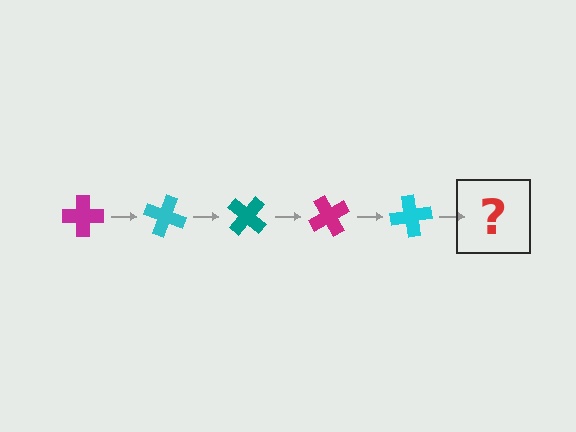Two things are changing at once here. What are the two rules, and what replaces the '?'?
The two rules are that it rotates 20 degrees each step and the color cycles through magenta, cyan, and teal. The '?' should be a teal cross, rotated 100 degrees from the start.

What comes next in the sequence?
The next element should be a teal cross, rotated 100 degrees from the start.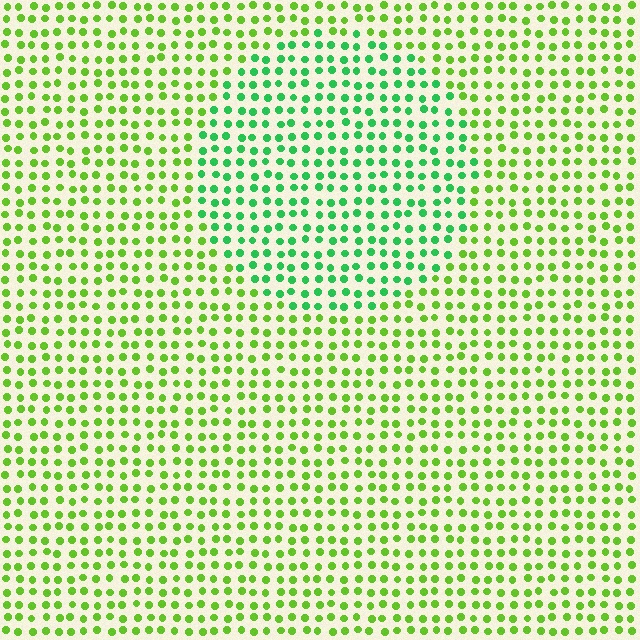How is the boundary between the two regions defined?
The boundary is defined purely by a slight shift in hue (about 39 degrees). Spacing, size, and orientation are identical on both sides.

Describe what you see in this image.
The image is filled with small lime elements in a uniform arrangement. A circle-shaped region is visible where the elements are tinted to a slightly different hue, forming a subtle color boundary.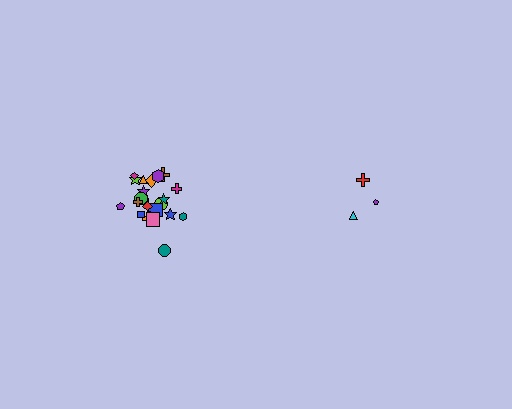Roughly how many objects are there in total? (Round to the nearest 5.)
Roughly 25 objects in total.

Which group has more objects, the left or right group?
The left group.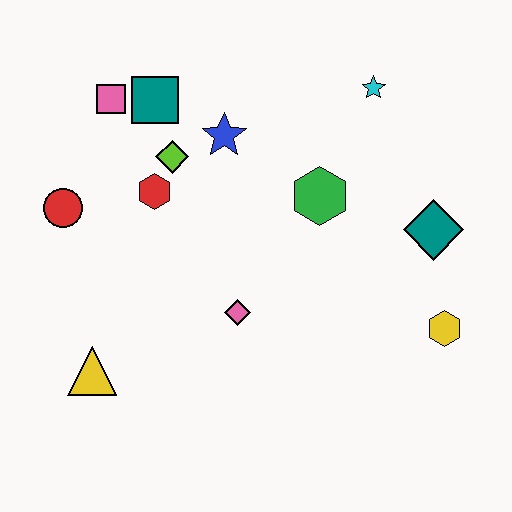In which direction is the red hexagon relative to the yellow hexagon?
The red hexagon is to the left of the yellow hexagon.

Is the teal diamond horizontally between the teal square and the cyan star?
No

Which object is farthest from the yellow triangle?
The cyan star is farthest from the yellow triangle.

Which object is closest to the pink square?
The teal square is closest to the pink square.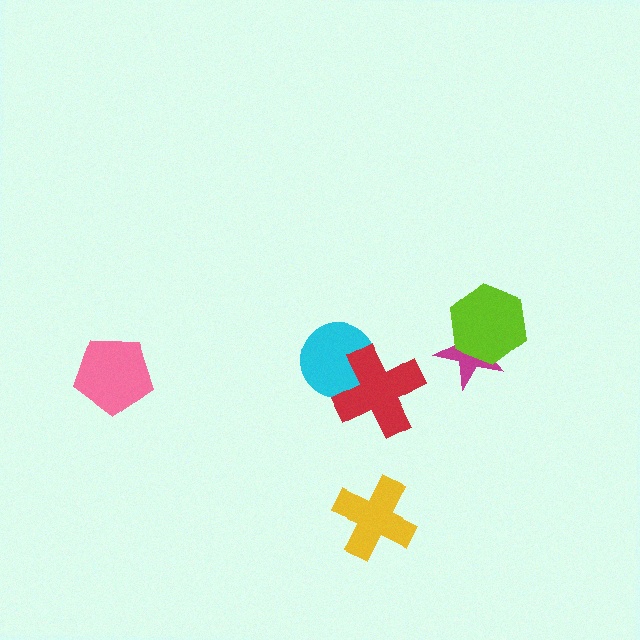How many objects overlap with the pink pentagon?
0 objects overlap with the pink pentagon.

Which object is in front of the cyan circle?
The red cross is in front of the cyan circle.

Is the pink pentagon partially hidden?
No, no other shape covers it.